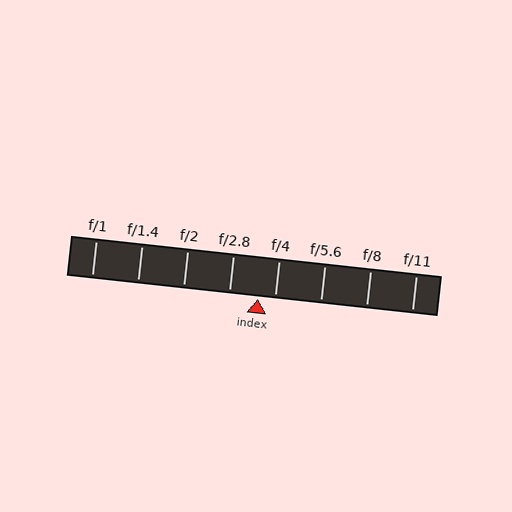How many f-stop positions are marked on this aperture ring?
There are 8 f-stop positions marked.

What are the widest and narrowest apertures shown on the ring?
The widest aperture shown is f/1 and the narrowest is f/11.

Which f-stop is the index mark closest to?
The index mark is closest to f/4.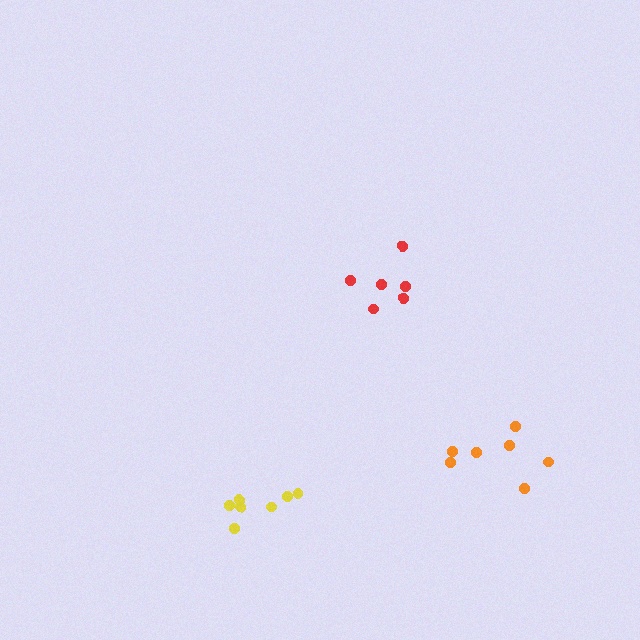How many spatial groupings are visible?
There are 3 spatial groupings.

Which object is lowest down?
The yellow cluster is bottommost.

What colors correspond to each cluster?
The clusters are colored: orange, yellow, red.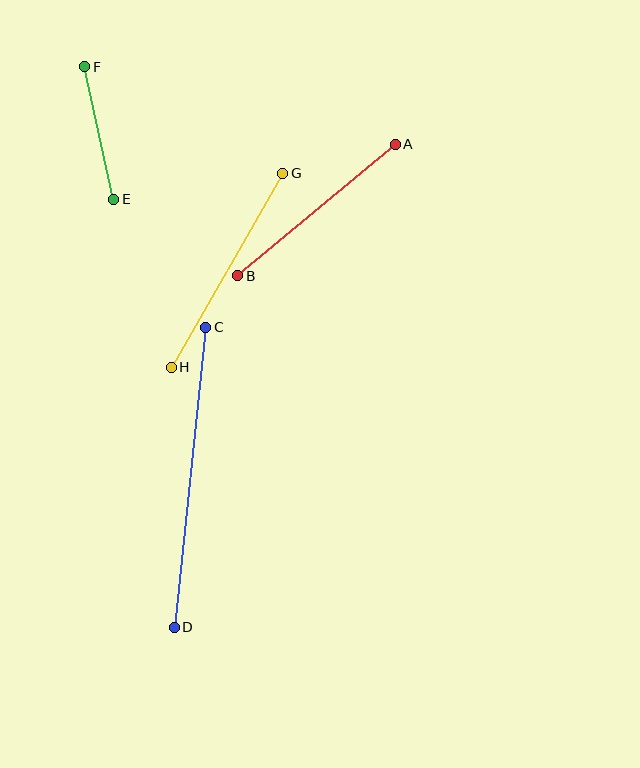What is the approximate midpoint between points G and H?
The midpoint is at approximately (227, 270) pixels.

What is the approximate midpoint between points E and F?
The midpoint is at approximately (99, 133) pixels.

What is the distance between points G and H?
The distance is approximately 224 pixels.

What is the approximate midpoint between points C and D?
The midpoint is at approximately (190, 477) pixels.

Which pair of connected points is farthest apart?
Points C and D are farthest apart.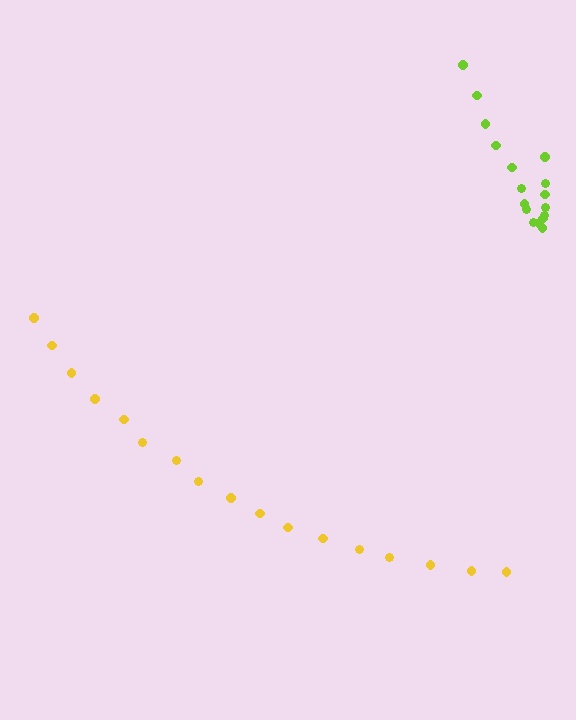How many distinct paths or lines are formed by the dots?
There are 2 distinct paths.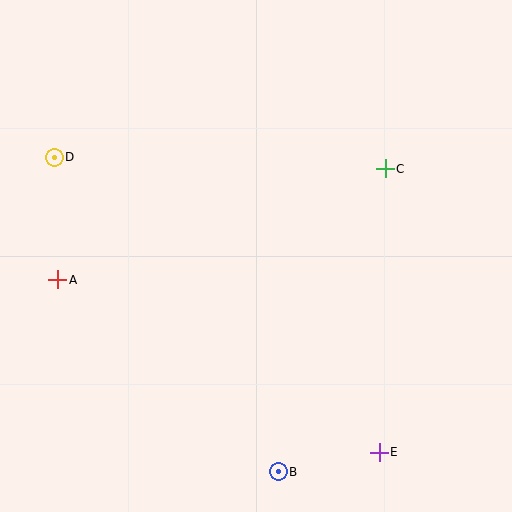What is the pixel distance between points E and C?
The distance between E and C is 284 pixels.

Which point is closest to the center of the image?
Point C at (385, 169) is closest to the center.